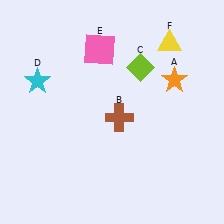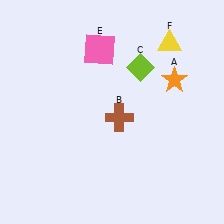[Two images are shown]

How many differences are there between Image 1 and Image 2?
There is 1 difference between the two images.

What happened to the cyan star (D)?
The cyan star (D) was removed in Image 2. It was in the top-left area of Image 1.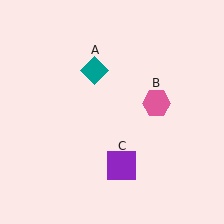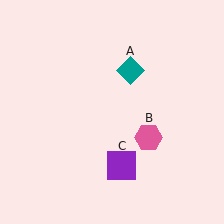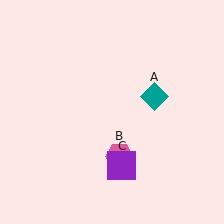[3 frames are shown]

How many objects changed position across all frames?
2 objects changed position: teal diamond (object A), pink hexagon (object B).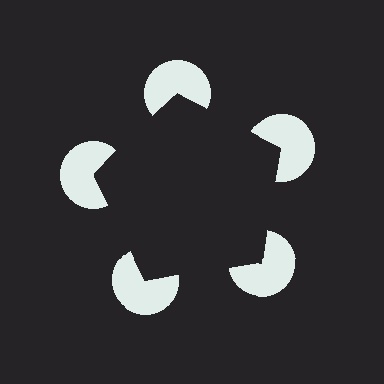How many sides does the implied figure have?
5 sides.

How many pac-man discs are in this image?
There are 5 — one at each vertex of the illusory pentagon.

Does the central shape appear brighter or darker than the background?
It typically appears slightly darker than the background, even though no actual brightness change is drawn.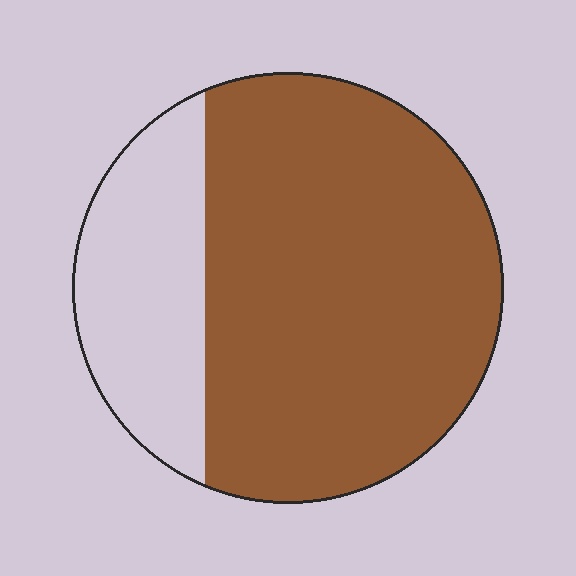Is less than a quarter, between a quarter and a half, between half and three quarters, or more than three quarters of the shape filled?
Between half and three quarters.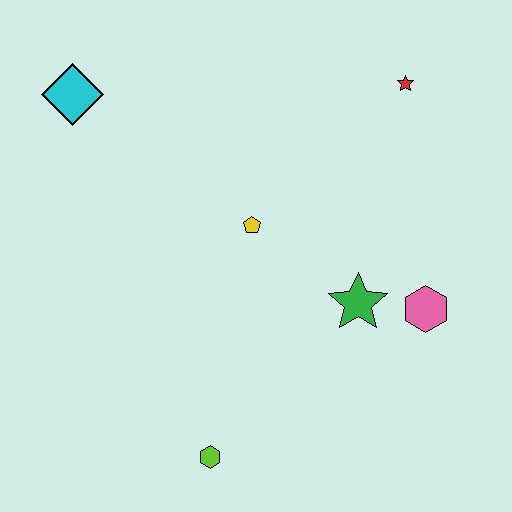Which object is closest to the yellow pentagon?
The green star is closest to the yellow pentagon.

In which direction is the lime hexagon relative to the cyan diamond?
The lime hexagon is below the cyan diamond.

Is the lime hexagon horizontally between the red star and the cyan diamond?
Yes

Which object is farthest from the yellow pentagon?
The lime hexagon is farthest from the yellow pentagon.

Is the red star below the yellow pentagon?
No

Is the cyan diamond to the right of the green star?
No